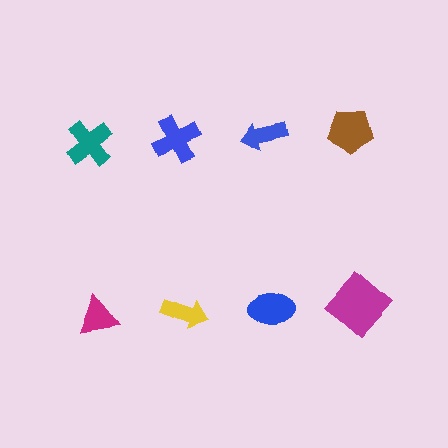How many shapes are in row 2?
4 shapes.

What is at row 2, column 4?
A magenta diamond.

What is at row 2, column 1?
A magenta triangle.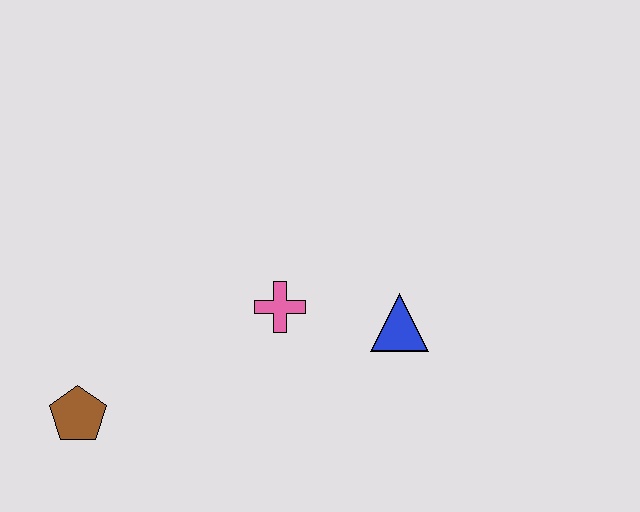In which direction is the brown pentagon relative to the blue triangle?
The brown pentagon is to the left of the blue triangle.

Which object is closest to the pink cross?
The blue triangle is closest to the pink cross.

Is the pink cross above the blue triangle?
Yes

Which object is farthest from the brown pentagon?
The blue triangle is farthest from the brown pentagon.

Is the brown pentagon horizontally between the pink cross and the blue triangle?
No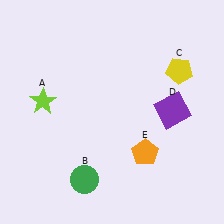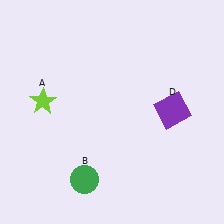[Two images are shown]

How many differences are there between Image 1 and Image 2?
There are 2 differences between the two images.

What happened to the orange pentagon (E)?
The orange pentagon (E) was removed in Image 2. It was in the bottom-right area of Image 1.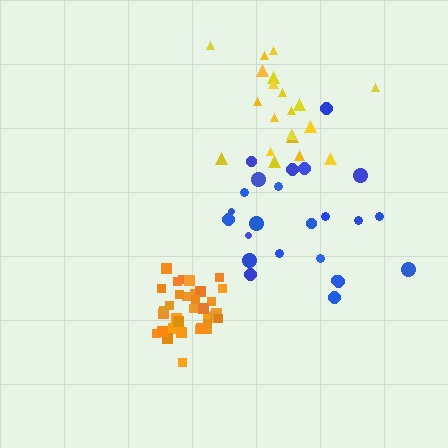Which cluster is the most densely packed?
Orange.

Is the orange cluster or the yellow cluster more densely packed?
Orange.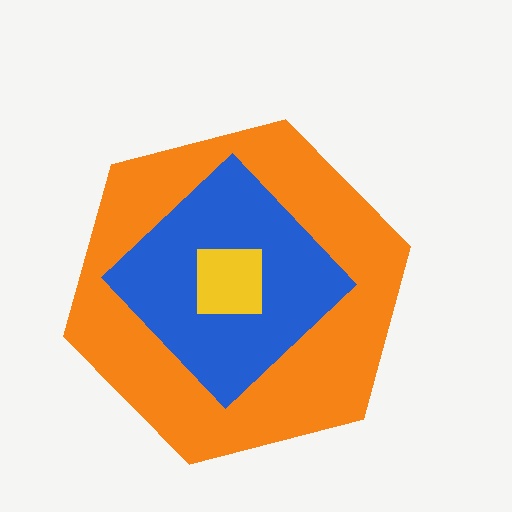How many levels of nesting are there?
3.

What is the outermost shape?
The orange hexagon.